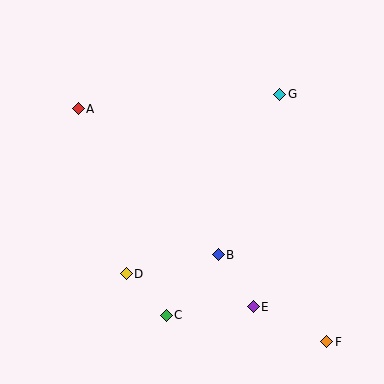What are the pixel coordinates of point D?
Point D is at (126, 274).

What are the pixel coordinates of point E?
Point E is at (253, 307).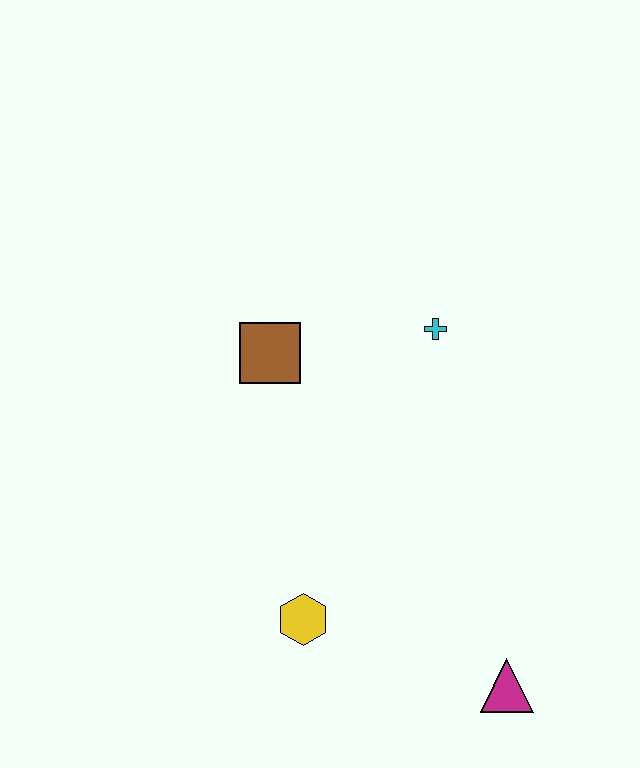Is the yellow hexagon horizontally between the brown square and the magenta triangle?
Yes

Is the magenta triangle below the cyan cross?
Yes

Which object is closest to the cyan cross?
The brown square is closest to the cyan cross.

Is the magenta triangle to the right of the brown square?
Yes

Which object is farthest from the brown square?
The magenta triangle is farthest from the brown square.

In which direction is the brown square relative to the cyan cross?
The brown square is to the left of the cyan cross.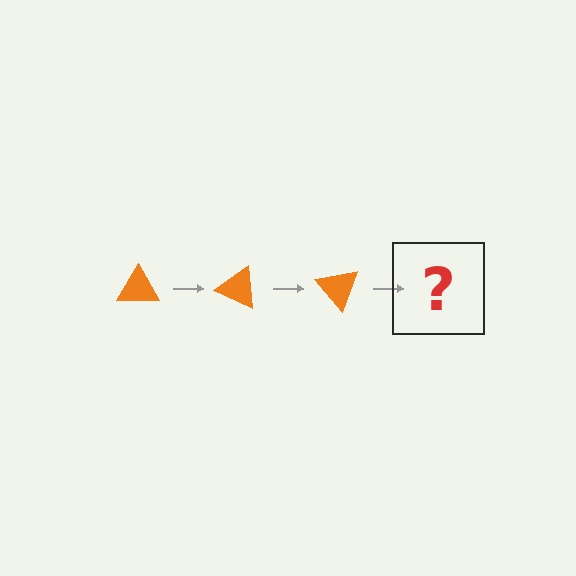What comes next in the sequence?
The next element should be an orange triangle rotated 75 degrees.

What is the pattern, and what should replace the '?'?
The pattern is that the triangle rotates 25 degrees each step. The '?' should be an orange triangle rotated 75 degrees.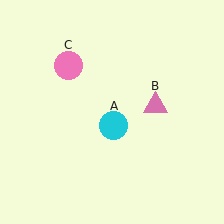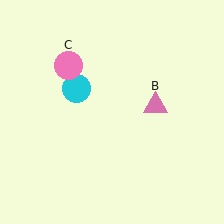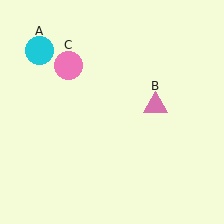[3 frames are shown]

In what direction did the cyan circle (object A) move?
The cyan circle (object A) moved up and to the left.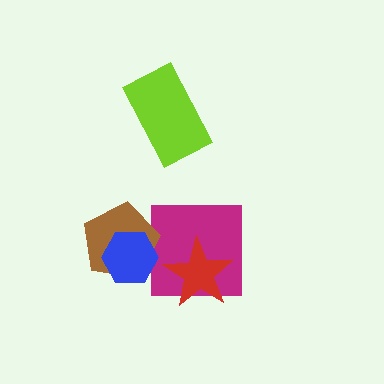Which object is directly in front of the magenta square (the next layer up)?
The brown pentagon is directly in front of the magenta square.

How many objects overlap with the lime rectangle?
0 objects overlap with the lime rectangle.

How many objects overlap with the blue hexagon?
1 object overlaps with the blue hexagon.